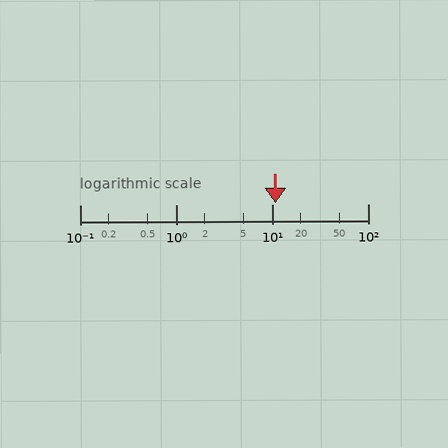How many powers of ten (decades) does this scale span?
The scale spans 3 decades, from 0.1 to 100.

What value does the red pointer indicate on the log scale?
The pointer indicates approximately 11.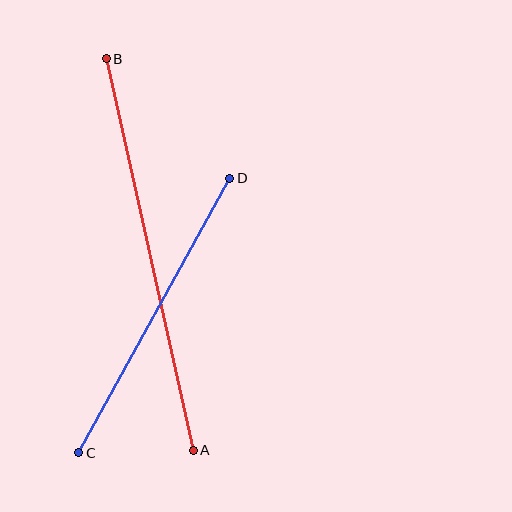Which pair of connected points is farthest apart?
Points A and B are farthest apart.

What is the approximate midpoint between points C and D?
The midpoint is at approximately (154, 315) pixels.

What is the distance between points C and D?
The distance is approximately 314 pixels.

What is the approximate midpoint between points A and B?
The midpoint is at approximately (150, 255) pixels.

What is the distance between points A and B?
The distance is approximately 401 pixels.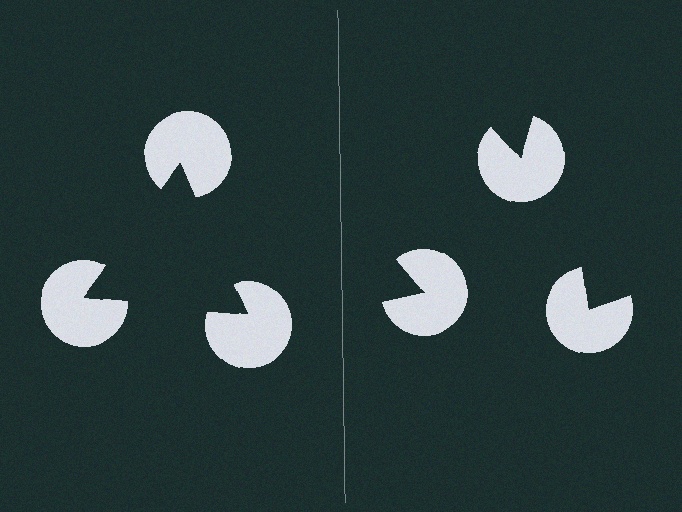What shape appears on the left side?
An illusory triangle.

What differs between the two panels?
The pac-man discs are positioned identically on both sides; only the wedge orientations differ. On the left they align to a triangle; on the right they are misaligned.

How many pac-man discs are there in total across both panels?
6 — 3 on each side.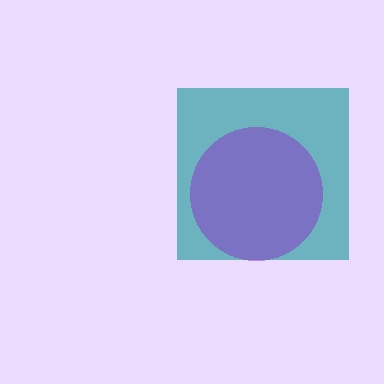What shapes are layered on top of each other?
The layered shapes are: a teal square, a purple circle.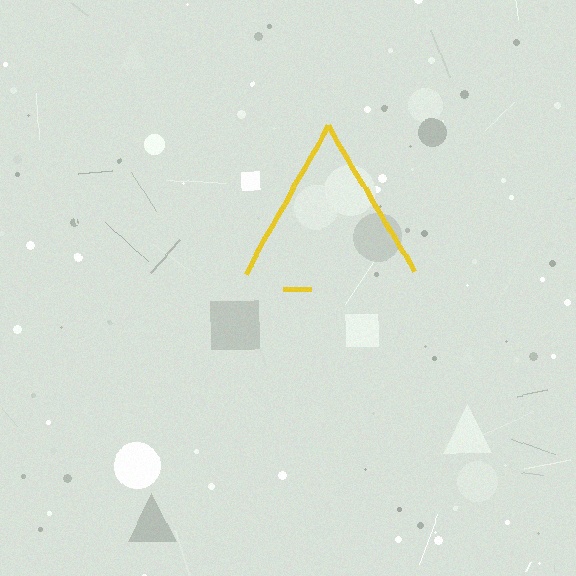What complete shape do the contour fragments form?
The contour fragments form a triangle.